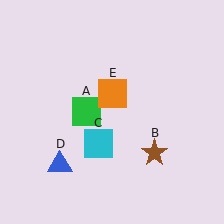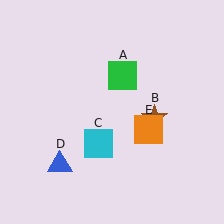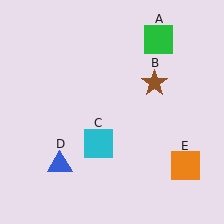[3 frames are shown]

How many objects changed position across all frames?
3 objects changed position: green square (object A), brown star (object B), orange square (object E).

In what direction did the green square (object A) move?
The green square (object A) moved up and to the right.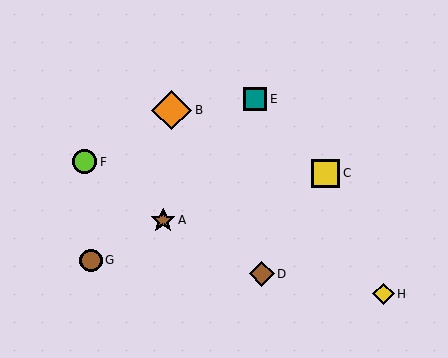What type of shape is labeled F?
Shape F is a lime circle.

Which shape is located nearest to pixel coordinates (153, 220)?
The brown star (labeled A) at (163, 220) is nearest to that location.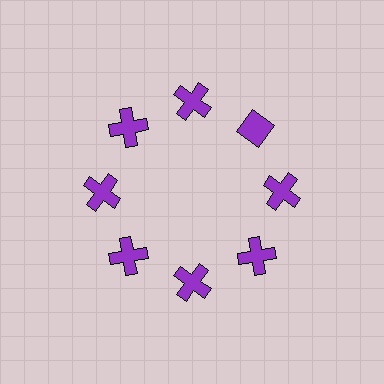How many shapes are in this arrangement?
There are 8 shapes arranged in a ring pattern.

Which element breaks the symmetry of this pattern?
The purple diamond at roughly the 2 o'clock position breaks the symmetry. All other shapes are purple crosses.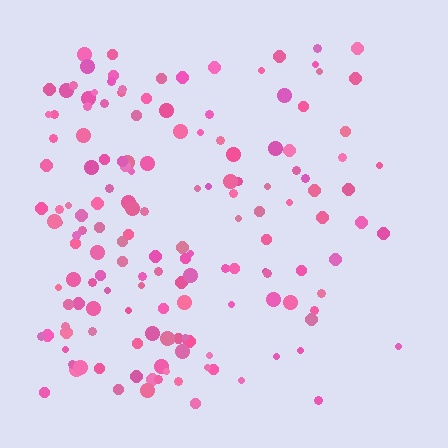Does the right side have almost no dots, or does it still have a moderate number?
Still a moderate number, just noticeably fewer than the left.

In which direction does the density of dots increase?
From right to left, with the left side densest.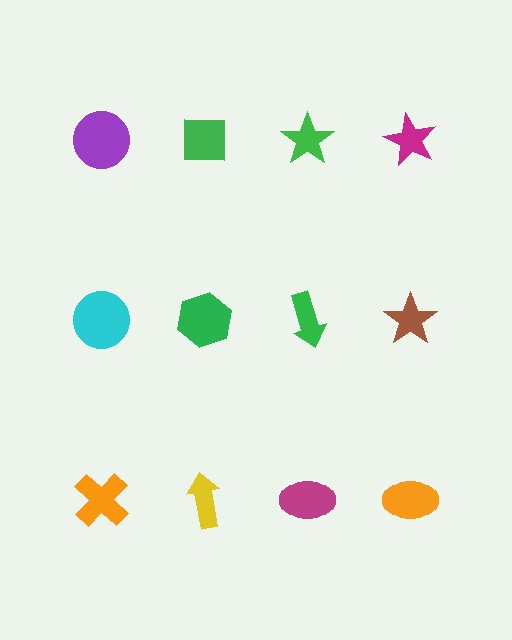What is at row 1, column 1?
A purple circle.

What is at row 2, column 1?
A cyan circle.